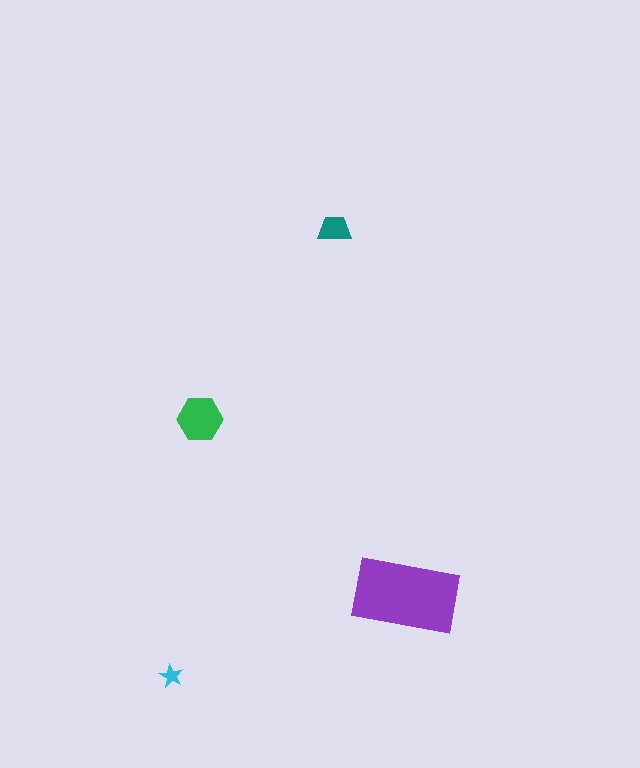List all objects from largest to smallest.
The purple rectangle, the green hexagon, the teal trapezoid, the cyan star.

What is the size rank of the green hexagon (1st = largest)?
2nd.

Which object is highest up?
The teal trapezoid is topmost.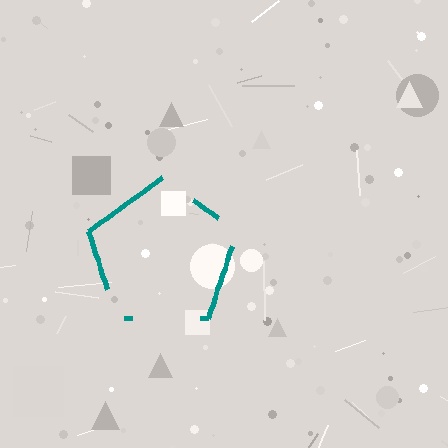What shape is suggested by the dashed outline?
The dashed outline suggests a pentagon.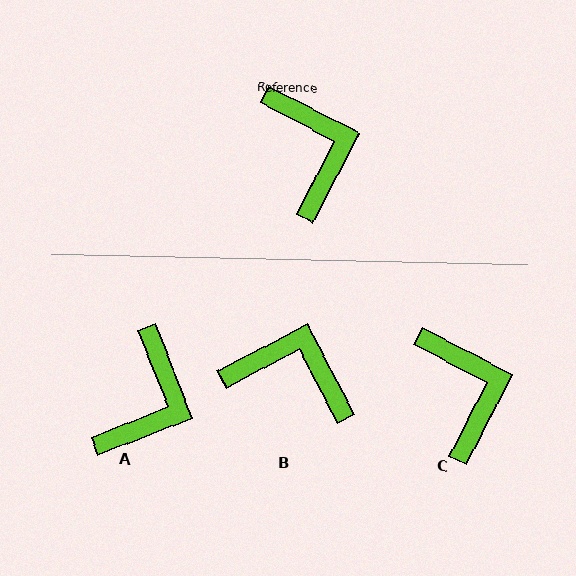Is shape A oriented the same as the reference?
No, it is off by about 41 degrees.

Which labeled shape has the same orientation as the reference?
C.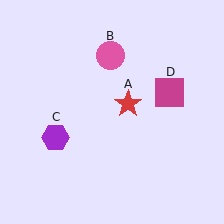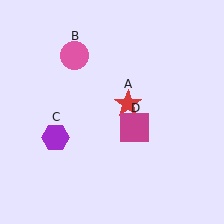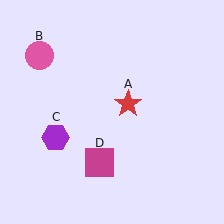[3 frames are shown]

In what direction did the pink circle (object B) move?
The pink circle (object B) moved left.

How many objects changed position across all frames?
2 objects changed position: pink circle (object B), magenta square (object D).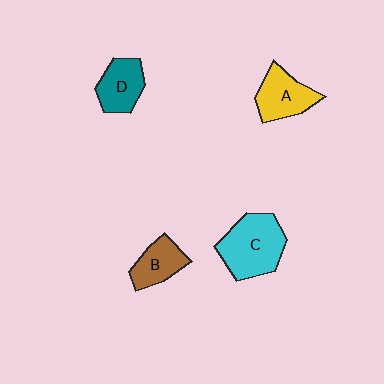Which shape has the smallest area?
Shape B (brown).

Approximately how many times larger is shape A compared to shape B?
Approximately 1.2 times.